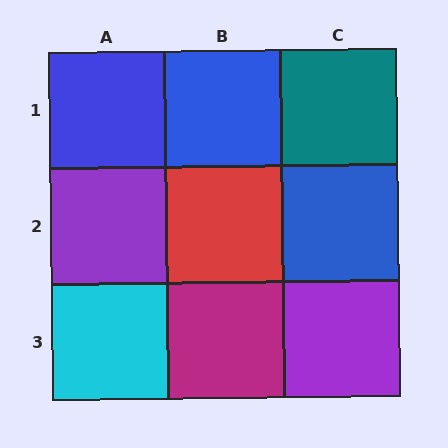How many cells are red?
1 cell is red.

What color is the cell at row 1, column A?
Blue.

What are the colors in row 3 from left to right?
Cyan, magenta, purple.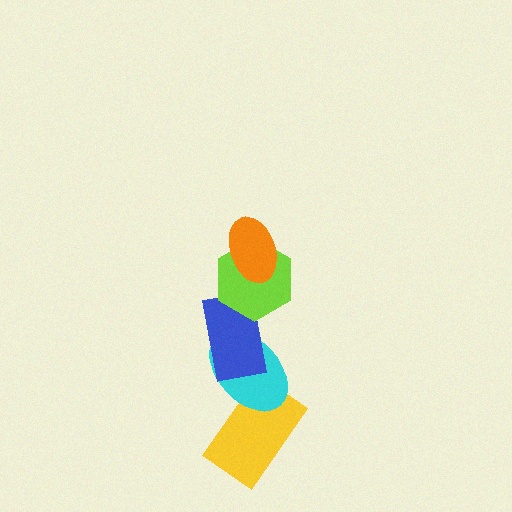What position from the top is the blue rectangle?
The blue rectangle is 3rd from the top.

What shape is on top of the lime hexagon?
The orange ellipse is on top of the lime hexagon.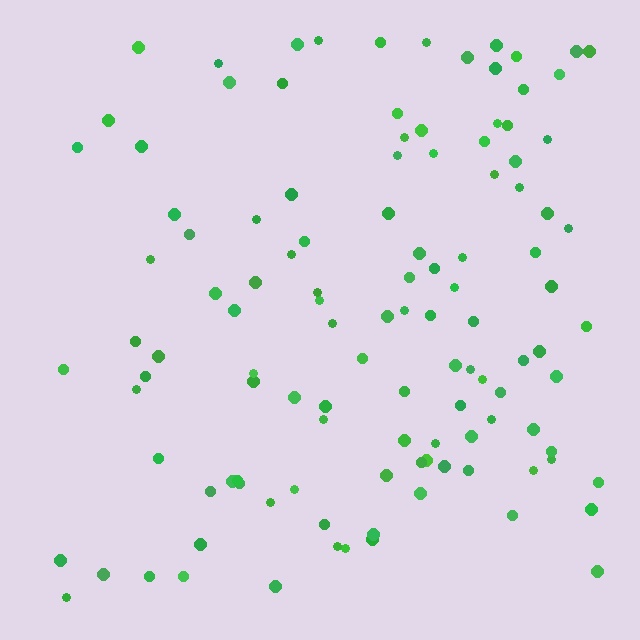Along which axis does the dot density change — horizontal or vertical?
Horizontal.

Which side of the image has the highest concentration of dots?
The right.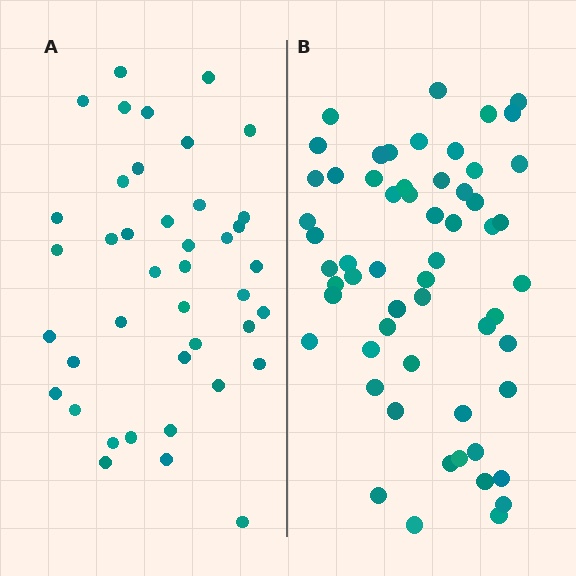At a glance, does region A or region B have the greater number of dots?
Region B (the right region) has more dots.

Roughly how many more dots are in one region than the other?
Region B has approximately 15 more dots than region A.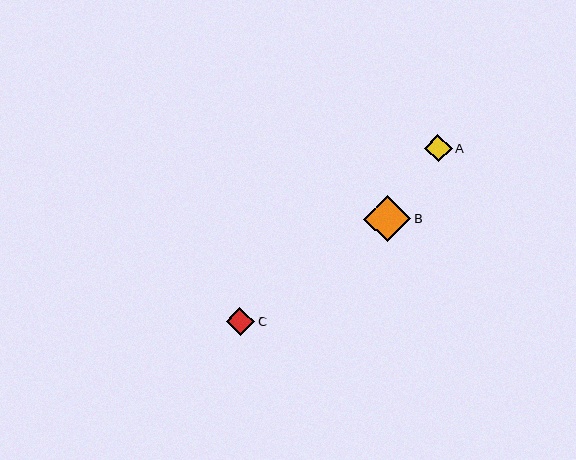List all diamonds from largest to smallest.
From largest to smallest: B, C, A.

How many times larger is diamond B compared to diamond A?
Diamond B is approximately 1.7 times the size of diamond A.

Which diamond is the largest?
Diamond B is the largest with a size of approximately 47 pixels.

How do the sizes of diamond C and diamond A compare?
Diamond C and diamond A are approximately the same size.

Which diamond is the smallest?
Diamond A is the smallest with a size of approximately 27 pixels.